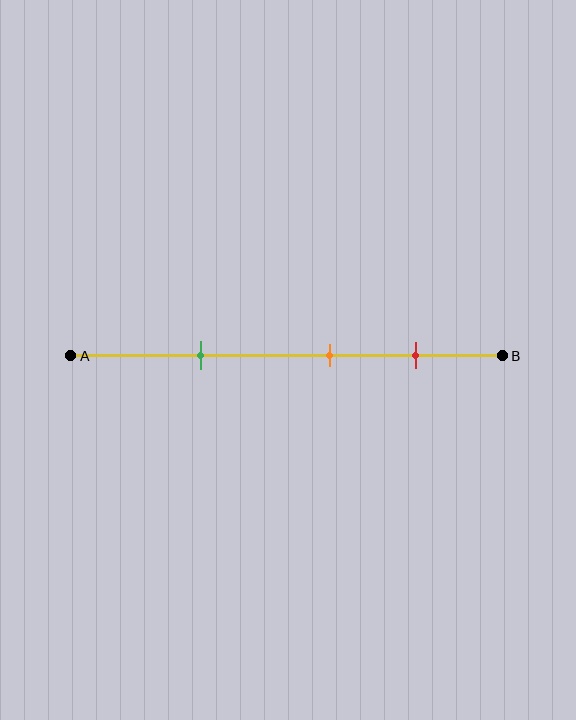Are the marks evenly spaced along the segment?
Yes, the marks are approximately evenly spaced.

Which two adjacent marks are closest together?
The orange and red marks are the closest adjacent pair.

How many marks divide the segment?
There are 3 marks dividing the segment.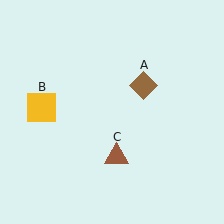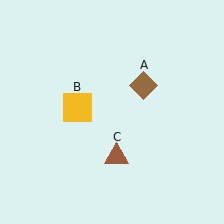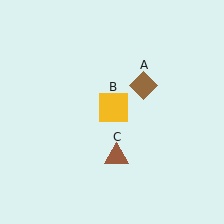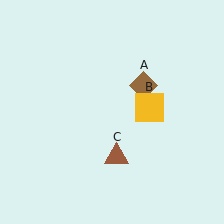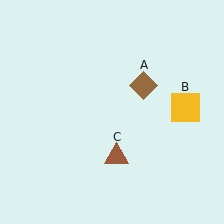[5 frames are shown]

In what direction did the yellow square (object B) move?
The yellow square (object B) moved right.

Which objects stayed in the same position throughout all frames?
Brown diamond (object A) and brown triangle (object C) remained stationary.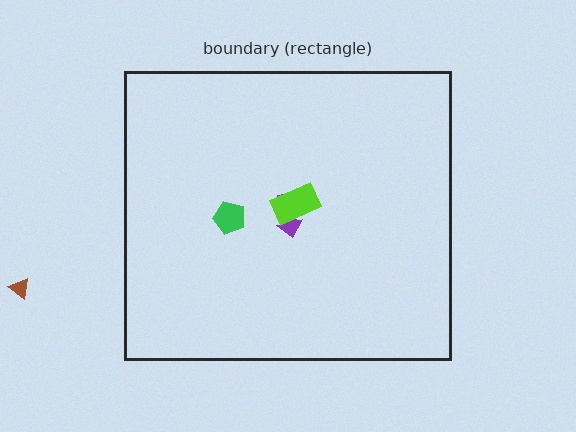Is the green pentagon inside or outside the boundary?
Inside.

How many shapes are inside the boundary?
3 inside, 1 outside.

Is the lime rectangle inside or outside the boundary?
Inside.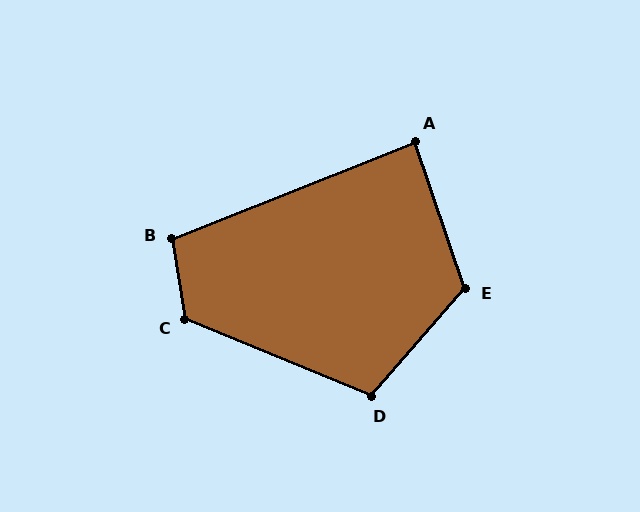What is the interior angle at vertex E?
Approximately 120 degrees (obtuse).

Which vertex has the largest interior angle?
C, at approximately 122 degrees.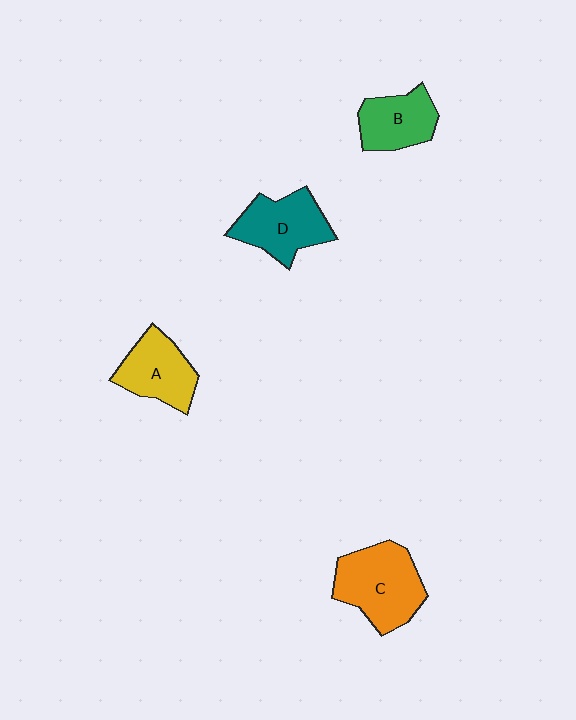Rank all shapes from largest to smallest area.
From largest to smallest: C (orange), D (teal), A (yellow), B (green).